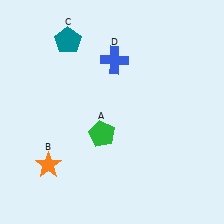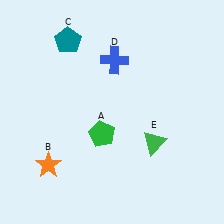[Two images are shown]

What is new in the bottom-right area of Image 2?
A green triangle (E) was added in the bottom-right area of Image 2.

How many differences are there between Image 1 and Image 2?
There is 1 difference between the two images.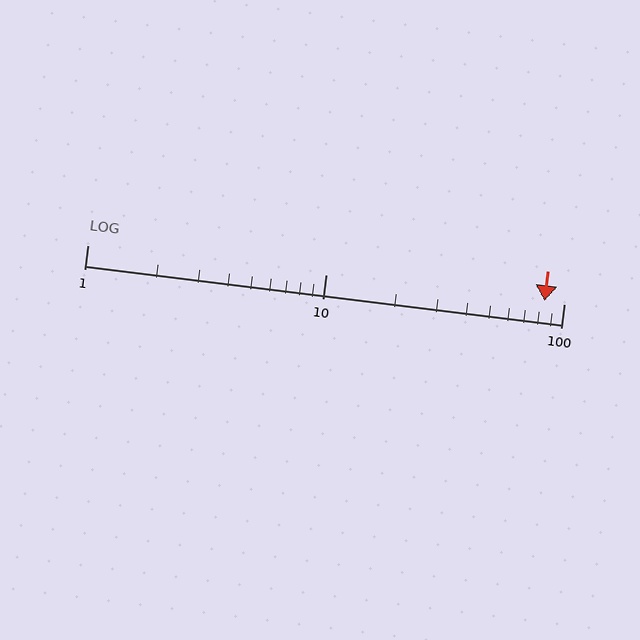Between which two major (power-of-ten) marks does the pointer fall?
The pointer is between 10 and 100.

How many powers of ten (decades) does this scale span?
The scale spans 2 decades, from 1 to 100.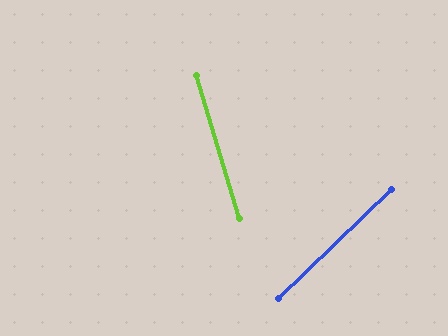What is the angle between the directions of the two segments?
Approximately 63 degrees.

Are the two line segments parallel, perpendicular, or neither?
Neither parallel nor perpendicular — they differ by about 63°.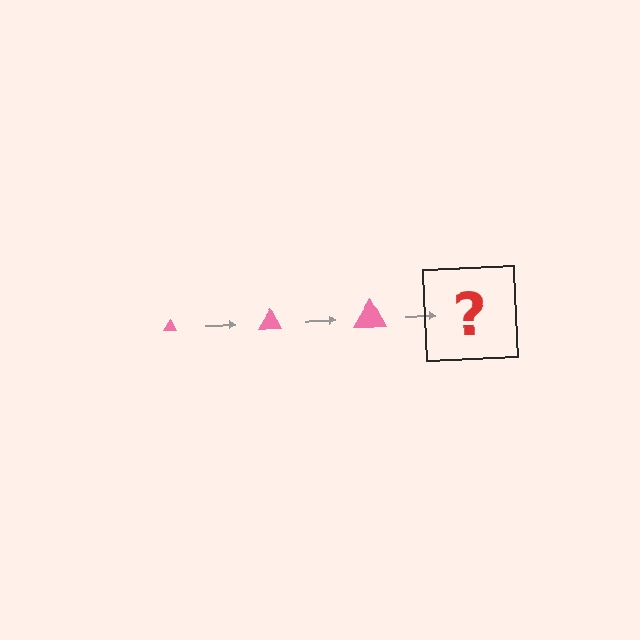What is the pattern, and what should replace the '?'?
The pattern is that the triangle gets progressively larger each step. The '?' should be a pink triangle, larger than the previous one.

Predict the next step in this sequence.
The next step is a pink triangle, larger than the previous one.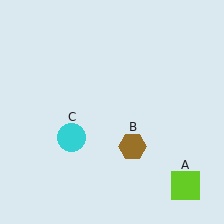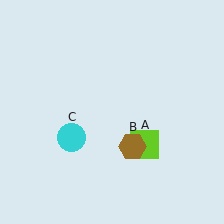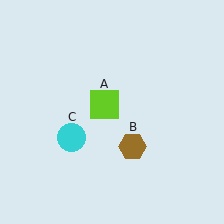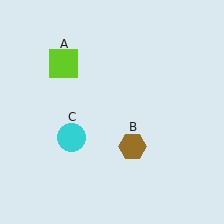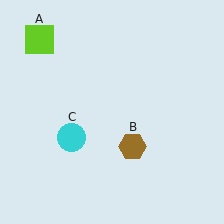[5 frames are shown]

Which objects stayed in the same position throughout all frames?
Brown hexagon (object B) and cyan circle (object C) remained stationary.